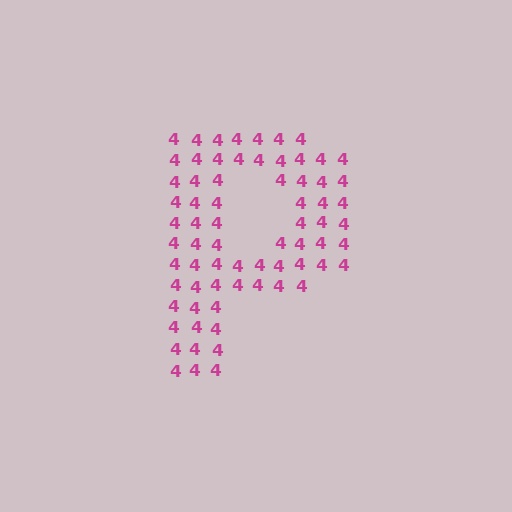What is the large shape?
The large shape is the letter P.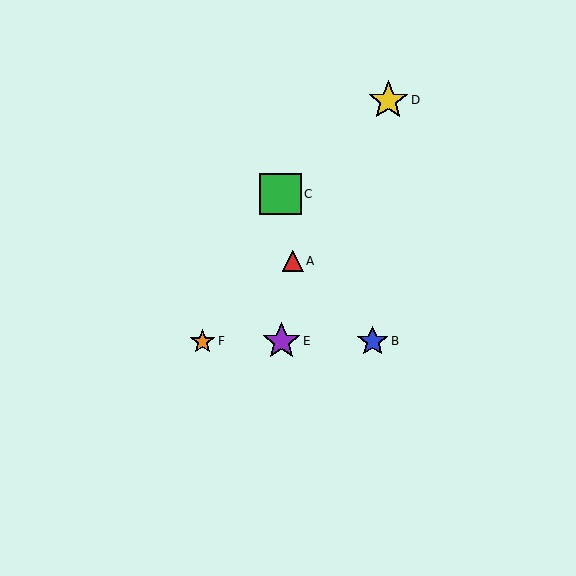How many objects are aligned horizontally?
3 objects (B, E, F) are aligned horizontally.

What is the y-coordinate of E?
Object E is at y≈341.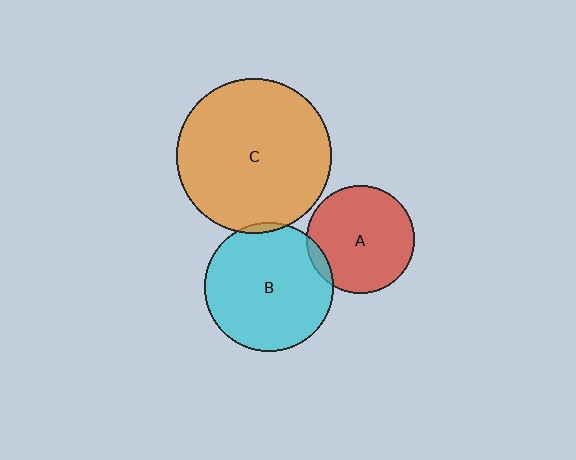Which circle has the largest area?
Circle C (orange).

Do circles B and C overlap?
Yes.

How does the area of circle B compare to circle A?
Approximately 1.4 times.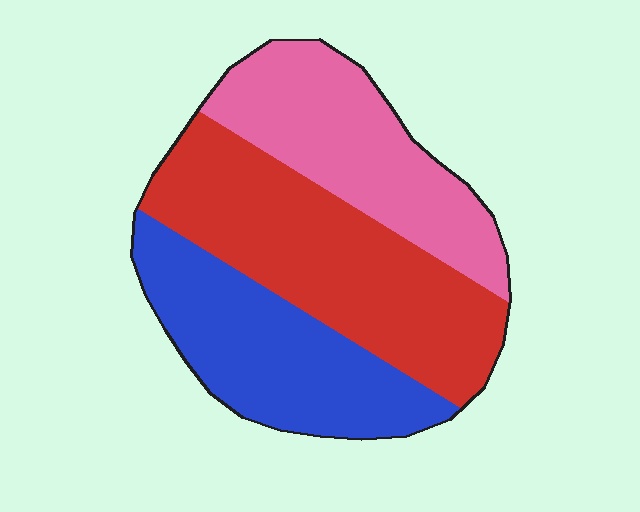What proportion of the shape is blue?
Blue covers 30% of the shape.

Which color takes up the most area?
Red, at roughly 40%.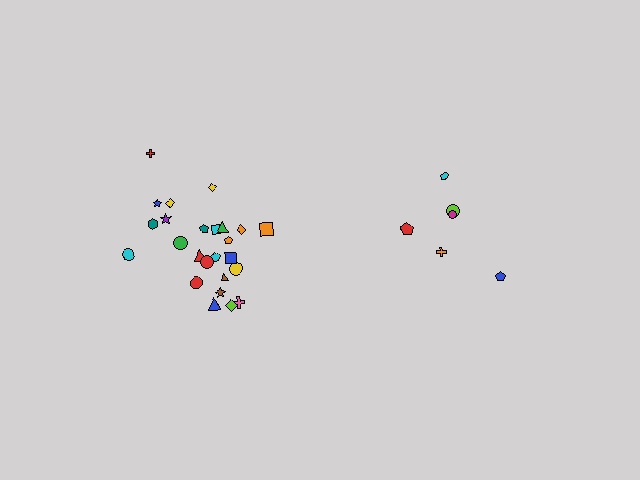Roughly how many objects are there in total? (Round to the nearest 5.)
Roughly 30 objects in total.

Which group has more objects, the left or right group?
The left group.